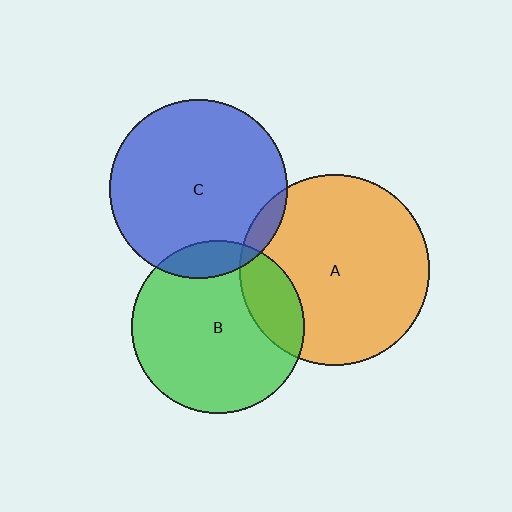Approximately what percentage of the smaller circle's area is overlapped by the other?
Approximately 5%.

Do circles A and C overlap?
Yes.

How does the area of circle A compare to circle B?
Approximately 1.2 times.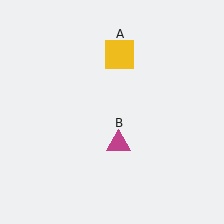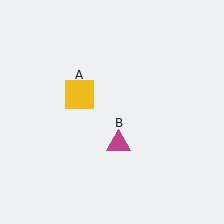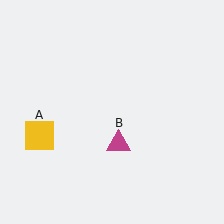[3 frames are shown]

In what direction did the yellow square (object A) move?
The yellow square (object A) moved down and to the left.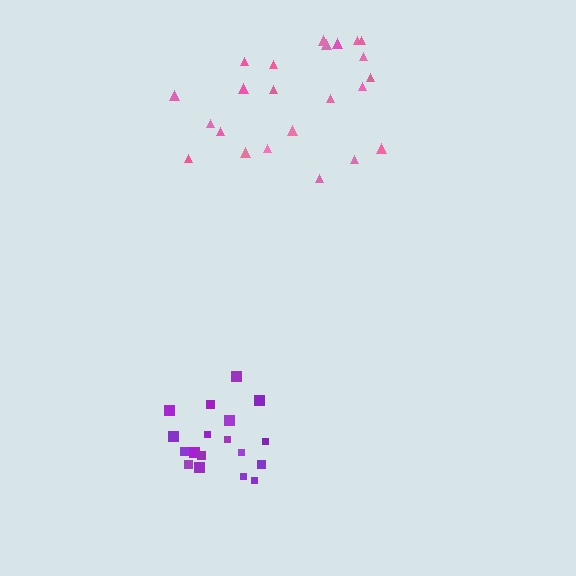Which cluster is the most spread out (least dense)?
Pink.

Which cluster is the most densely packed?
Purple.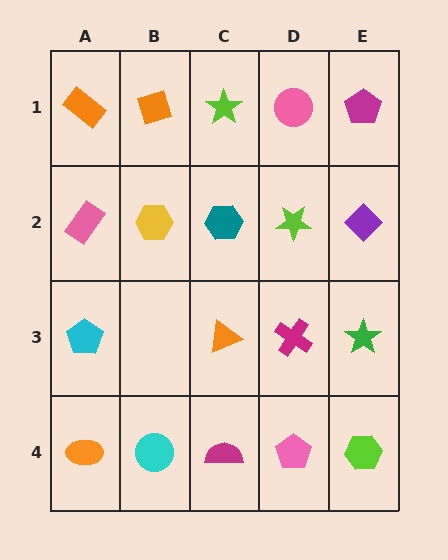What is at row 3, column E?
A green star.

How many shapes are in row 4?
5 shapes.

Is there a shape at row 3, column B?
No, that cell is empty.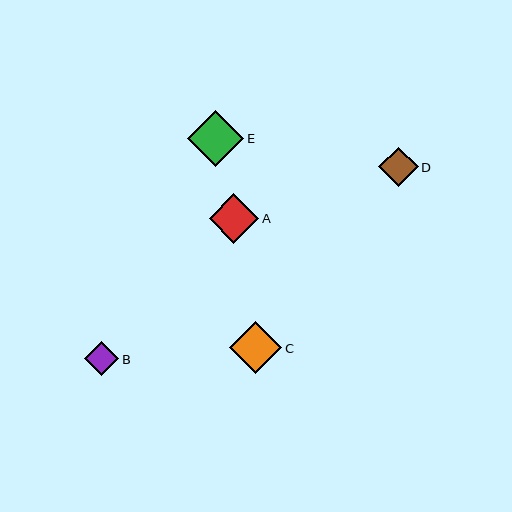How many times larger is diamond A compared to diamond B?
Diamond A is approximately 1.4 times the size of diamond B.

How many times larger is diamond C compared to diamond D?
Diamond C is approximately 1.3 times the size of diamond D.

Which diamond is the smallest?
Diamond B is the smallest with a size of approximately 35 pixels.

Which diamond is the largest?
Diamond E is the largest with a size of approximately 56 pixels.